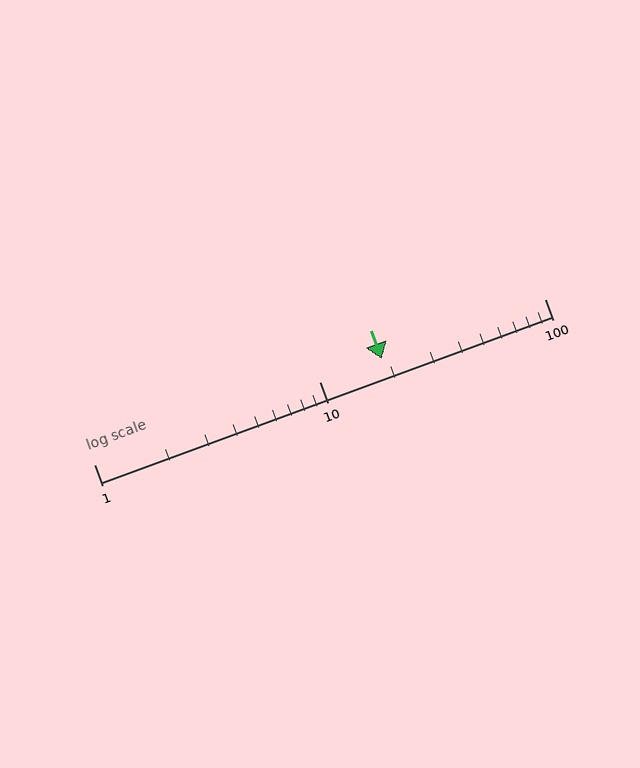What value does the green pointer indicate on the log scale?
The pointer indicates approximately 19.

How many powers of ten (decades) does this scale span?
The scale spans 2 decades, from 1 to 100.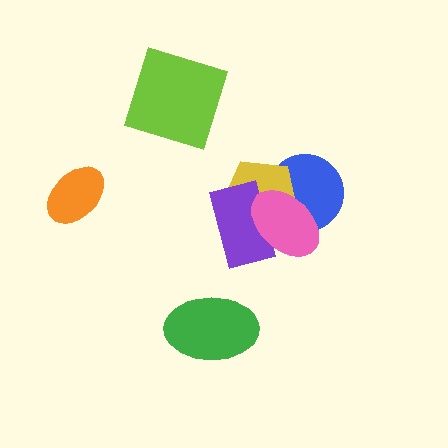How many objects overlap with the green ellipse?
0 objects overlap with the green ellipse.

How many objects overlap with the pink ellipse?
3 objects overlap with the pink ellipse.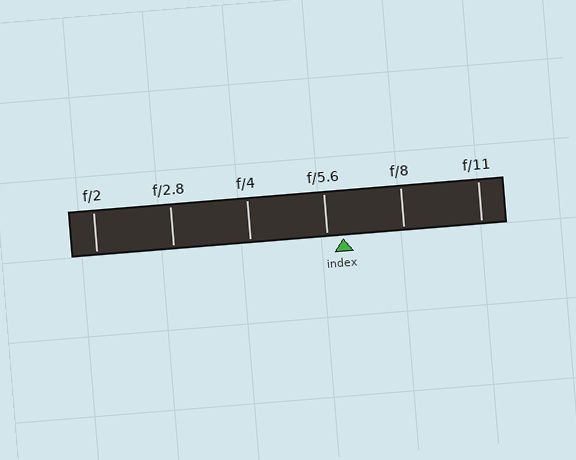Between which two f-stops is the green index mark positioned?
The index mark is between f/5.6 and f/8.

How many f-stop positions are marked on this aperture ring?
There are 6 f-stop positions marked.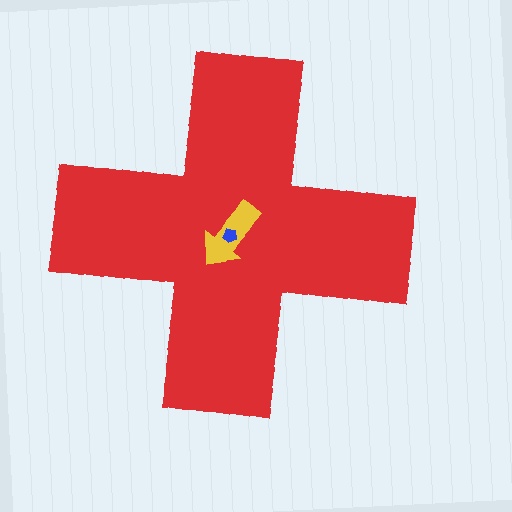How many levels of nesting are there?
3.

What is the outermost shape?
The red cross.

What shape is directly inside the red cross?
The yellow arrow.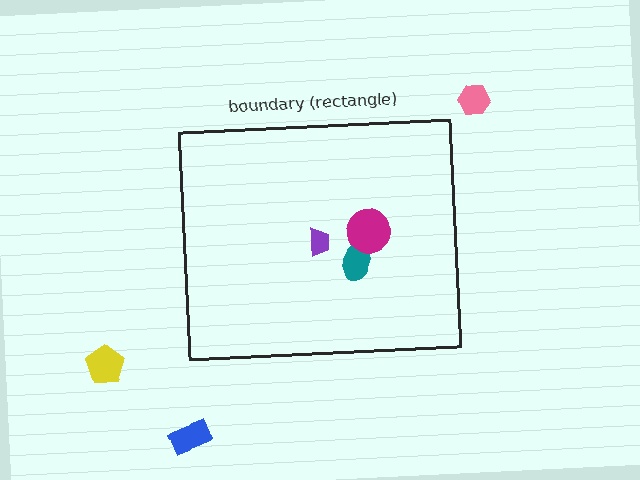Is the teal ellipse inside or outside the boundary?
Inside.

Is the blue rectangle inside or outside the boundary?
Outside.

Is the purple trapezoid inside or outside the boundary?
Inside.